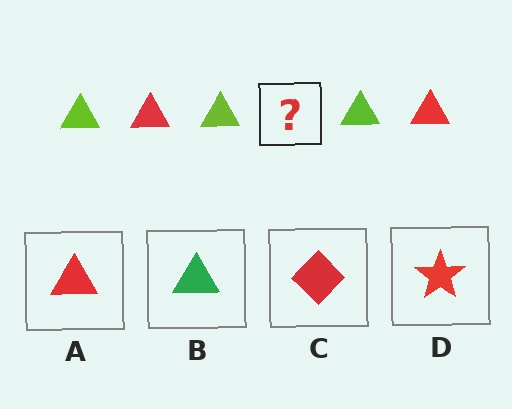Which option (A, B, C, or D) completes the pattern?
A.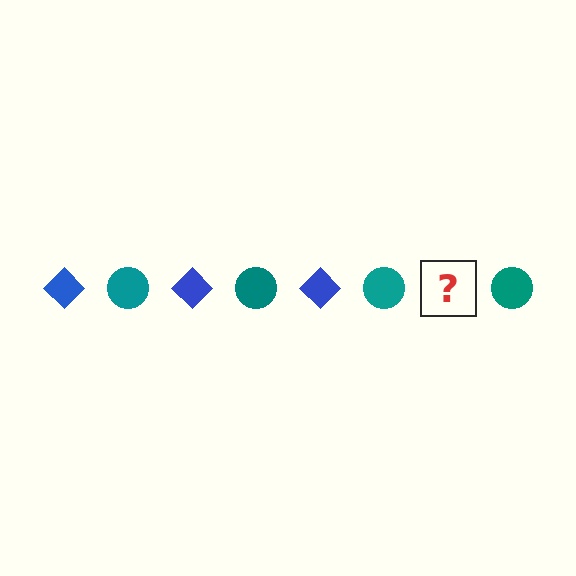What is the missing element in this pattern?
The missing element is a blue diamond.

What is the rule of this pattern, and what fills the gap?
The rule is that the pattern alternates between blue diamond and teal circle. The gap should be filled with a blue diamond.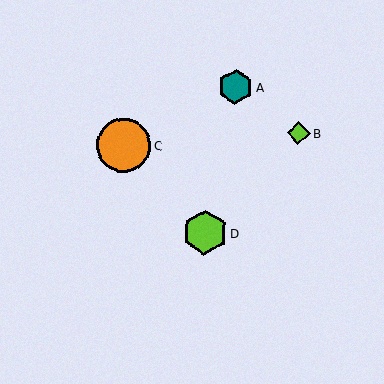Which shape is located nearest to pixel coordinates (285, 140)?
The lime diamond (labeled B) at (299, 133) is nearest to that location.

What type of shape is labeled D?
Shape D is a lime hexagon.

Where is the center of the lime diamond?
The center of the lime diamond is at (299, 133).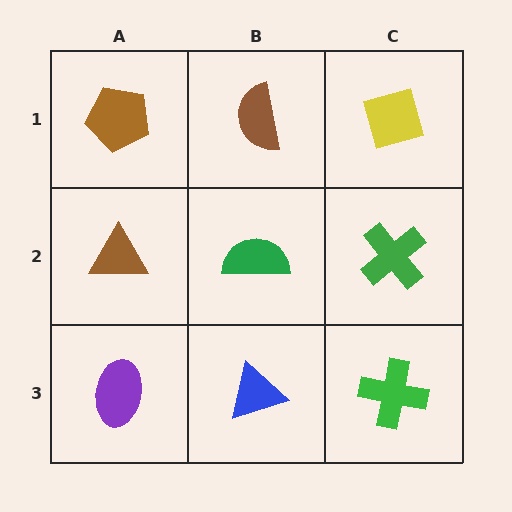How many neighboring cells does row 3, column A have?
2.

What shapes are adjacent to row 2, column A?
A brown pentagon (row 1, column A), a purple ellipse (row 3, column A), a green semicircle (row 2, column B).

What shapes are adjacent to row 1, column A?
A brown triangle (row 2, column A), a brown semicircle (row 1, column B).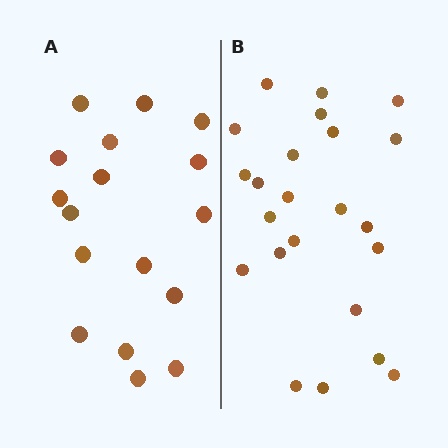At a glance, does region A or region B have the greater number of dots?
Region B (the right region) has more dots.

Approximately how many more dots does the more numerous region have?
Region B has about 6 more dots than region A.